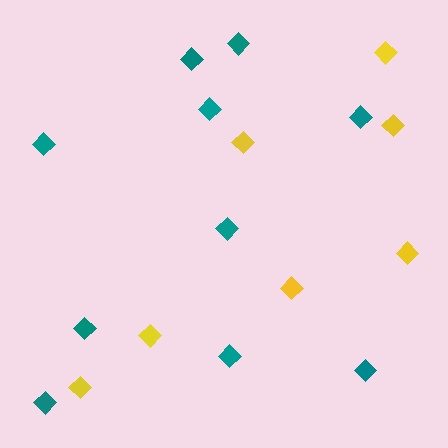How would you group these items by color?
There are 2 groups: one group of yellow diamonds (7) and one group of teal diamonds (10).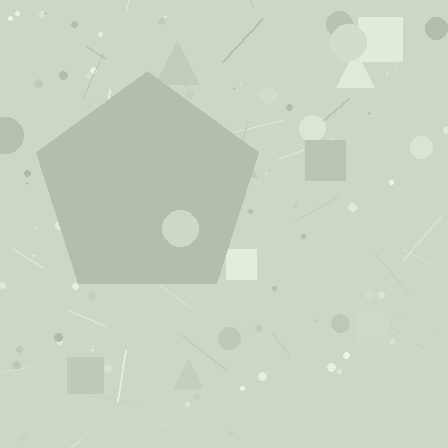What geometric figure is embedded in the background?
A pentagon is embedded in the background.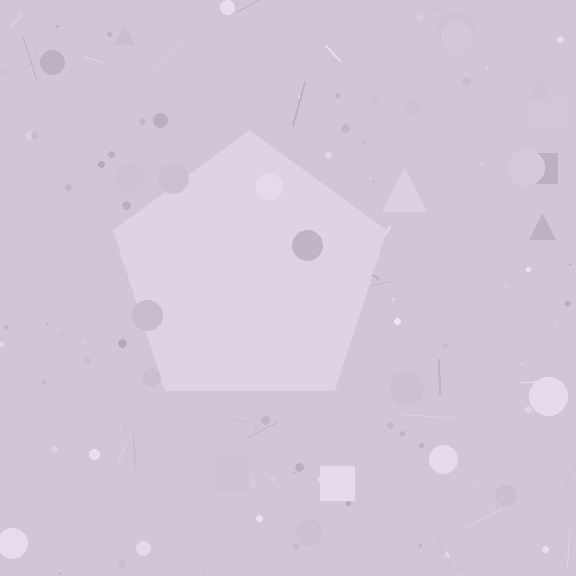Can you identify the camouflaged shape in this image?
The camouflaged shape is a pentagon.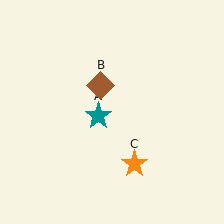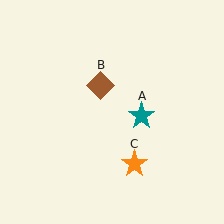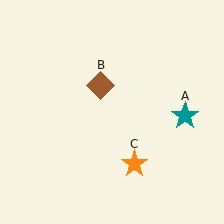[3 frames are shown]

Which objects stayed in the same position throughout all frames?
Brown diamond (object B) and orange star (object C) remained stationary.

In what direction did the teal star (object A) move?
The teal star (object A) moved right.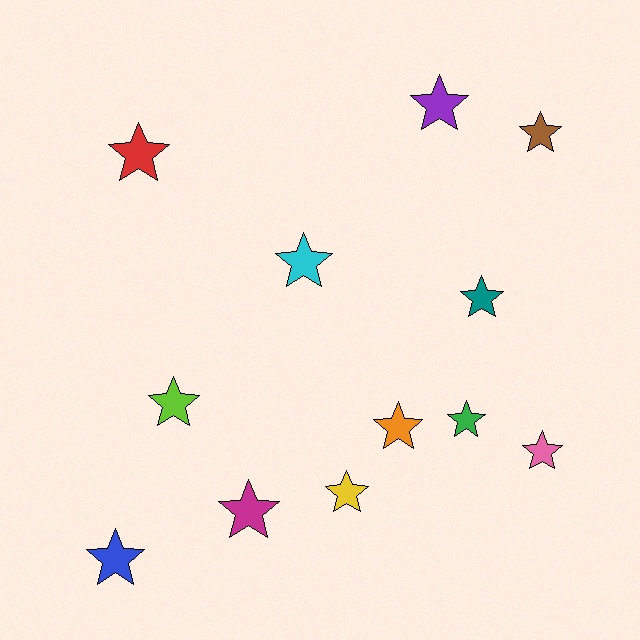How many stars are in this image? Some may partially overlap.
There are 12 stars.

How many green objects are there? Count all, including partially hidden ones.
There is 1 green object.